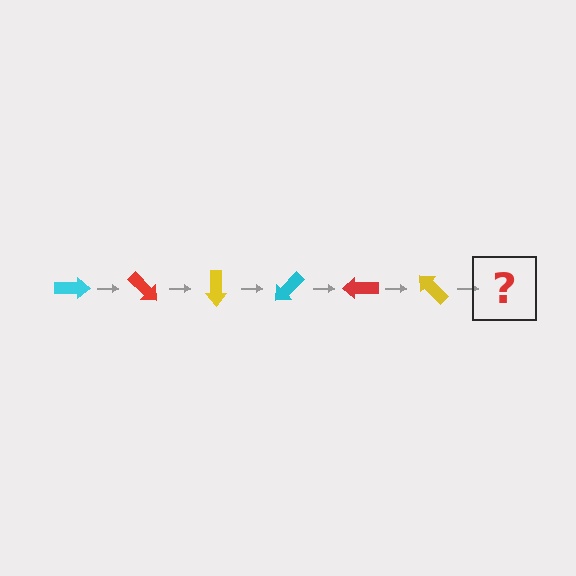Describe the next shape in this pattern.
It should be a cyan arrow, rotated 270 degrees from the start.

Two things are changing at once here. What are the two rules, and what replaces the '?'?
The two rules are that it rotates 45 degrees each step and the color cycles through cyan, red, and yellow. The '?' should be a cyan arrow, rotated 270 degrees from the start.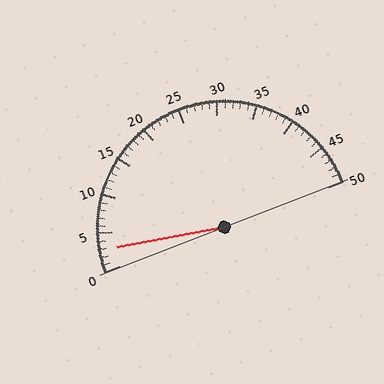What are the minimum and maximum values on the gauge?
The gauge ranges from 0 to 50.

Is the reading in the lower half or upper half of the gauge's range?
The reading is in the lower half of the range (0 to 50).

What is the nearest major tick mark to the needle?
The nearest major tick mark is 5.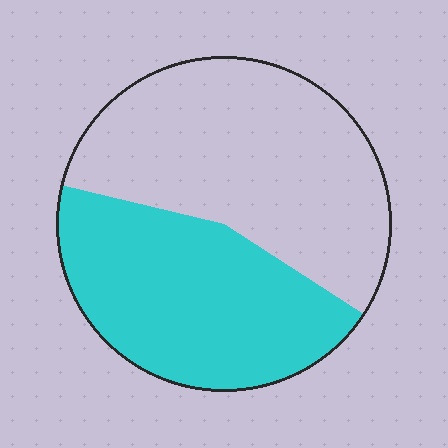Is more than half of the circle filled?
No.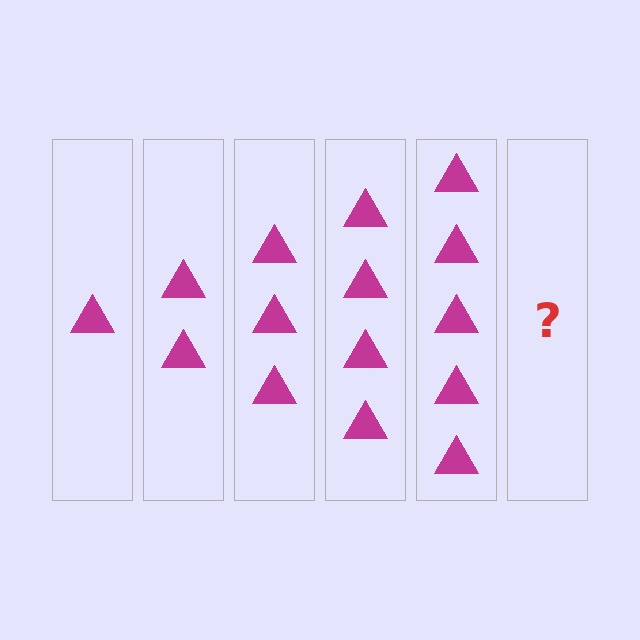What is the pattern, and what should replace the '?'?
The pattern is that each step adds one more triangle. The '?' should be 6 triangles.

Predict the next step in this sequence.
The next step is 6 triangles.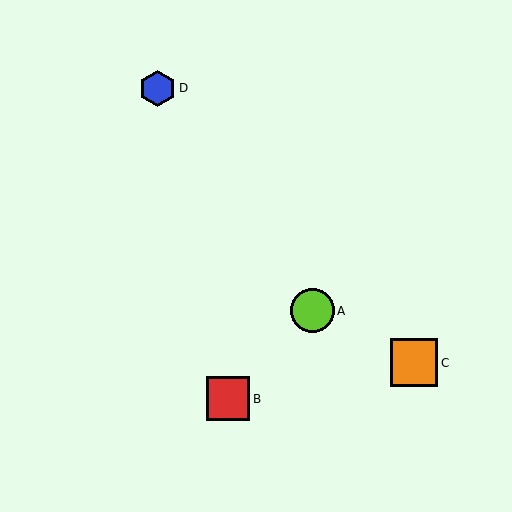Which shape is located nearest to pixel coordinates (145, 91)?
The blue hexagon (labeled D) at (158, 88) is nearest to that location.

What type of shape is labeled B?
Shape B is a red square.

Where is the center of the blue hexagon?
The center of the blue hexagon is at (158, 88).